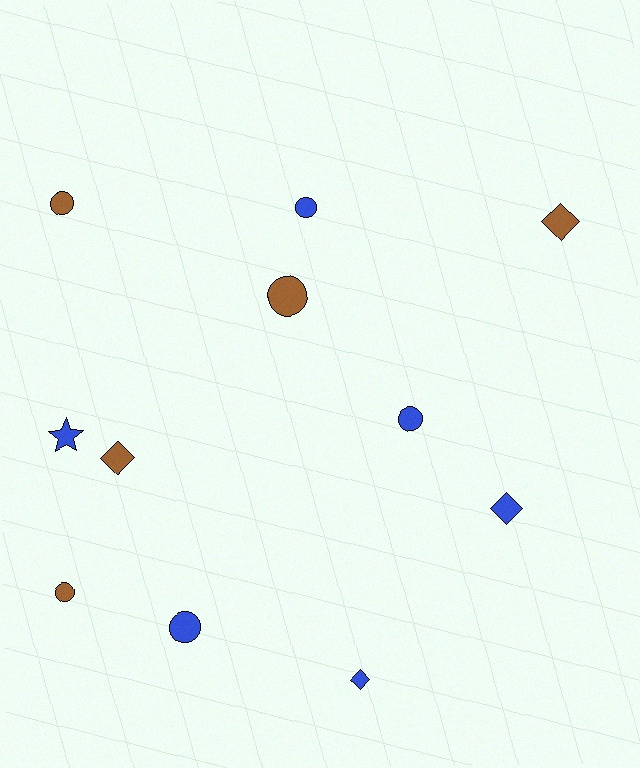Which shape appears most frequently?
Circle, with 6 objects.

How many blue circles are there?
There are 3 blue circles.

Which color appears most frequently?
Blue, with 6 objects.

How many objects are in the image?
There are 11 objects.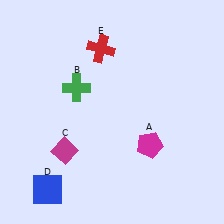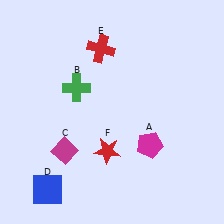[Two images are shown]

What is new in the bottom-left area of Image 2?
A red star (F) was added in the bottom-left area of Image 2.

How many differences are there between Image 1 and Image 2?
There is 1 difference between the two images.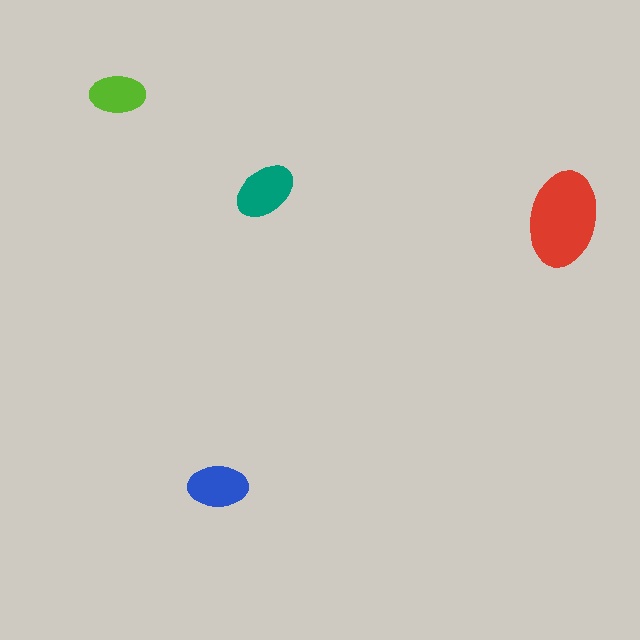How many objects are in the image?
There are 4 objects in the image.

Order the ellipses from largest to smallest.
the red one, the teal one, the blue one, the lime one.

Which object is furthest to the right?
The red ellipse is rightmost.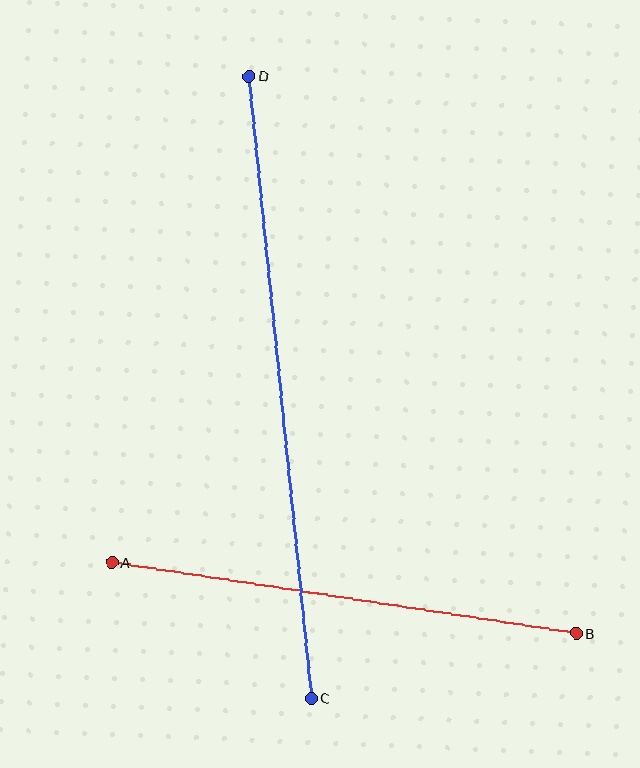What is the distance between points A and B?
The distance is approximately 470 pixels.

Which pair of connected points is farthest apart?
Points C and D are farthest apart.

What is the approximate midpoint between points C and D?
The midpoint is at approximately (280, 387) pixels.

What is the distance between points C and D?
The distance is approximately 625 pixels.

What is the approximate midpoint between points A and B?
The midpoint is at approximately (344, 598) pixels.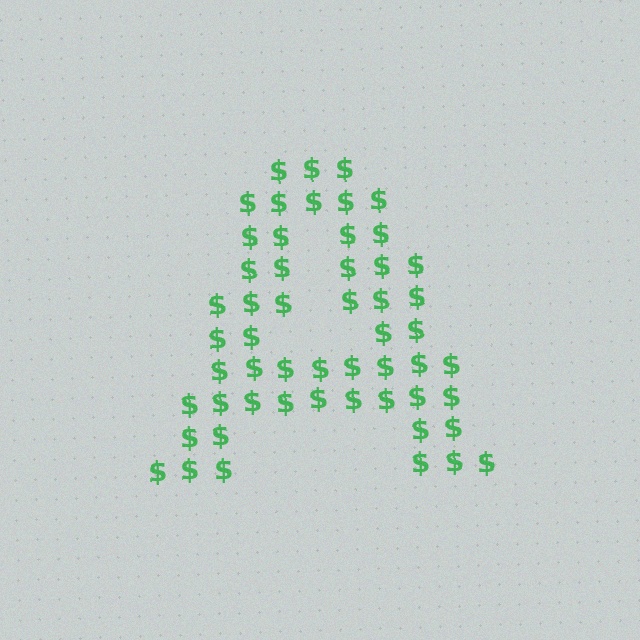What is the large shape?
The large shape is the letter A.